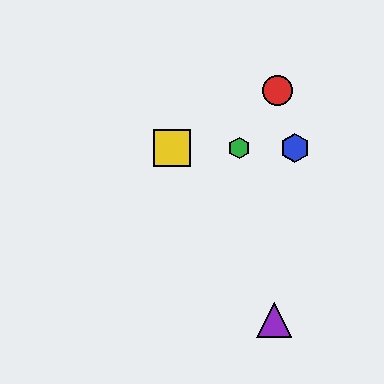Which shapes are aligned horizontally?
The blue hexagon, the green hexagon, the yellow square are aligned horizontally.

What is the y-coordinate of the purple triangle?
The purple triangle is at y≈320.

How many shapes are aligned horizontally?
3 shapes (the blue hexagon, the green hexagon, the yellow square) are aligned horizontally.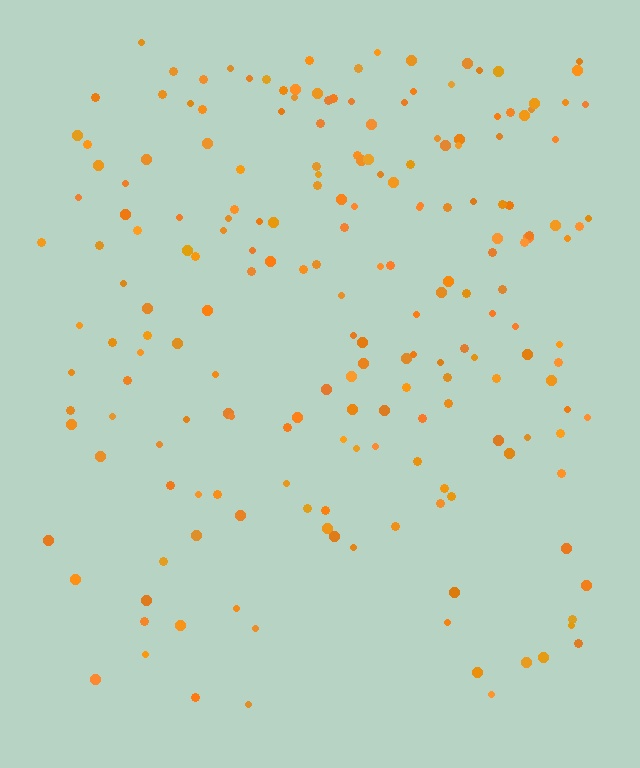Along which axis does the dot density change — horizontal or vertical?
Vertical.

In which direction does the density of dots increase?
From bottom to top, with the top side densest.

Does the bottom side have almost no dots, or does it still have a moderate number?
Still a moderate number, just noticeably fewer than the top.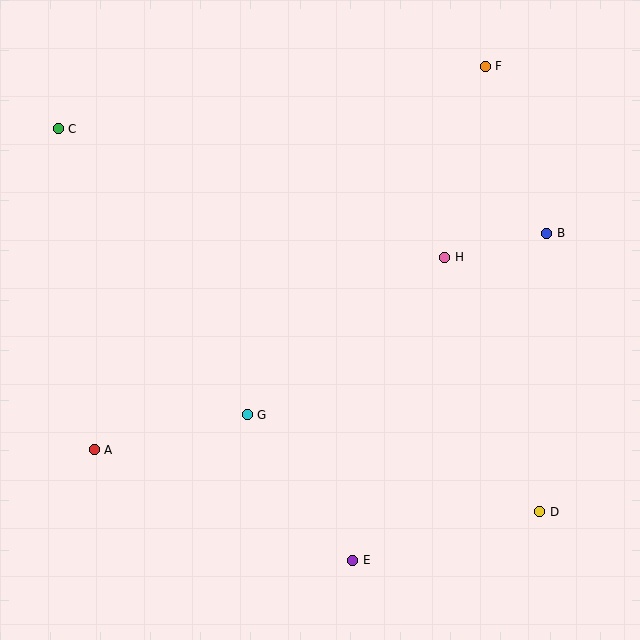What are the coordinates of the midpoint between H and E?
The midpoint between H and E is at (399, 409).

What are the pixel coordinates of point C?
Point C is at (58, 129).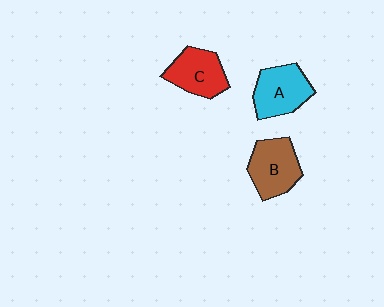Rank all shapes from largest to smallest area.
From largest to smallest: B (brown), A (cyan), C (red).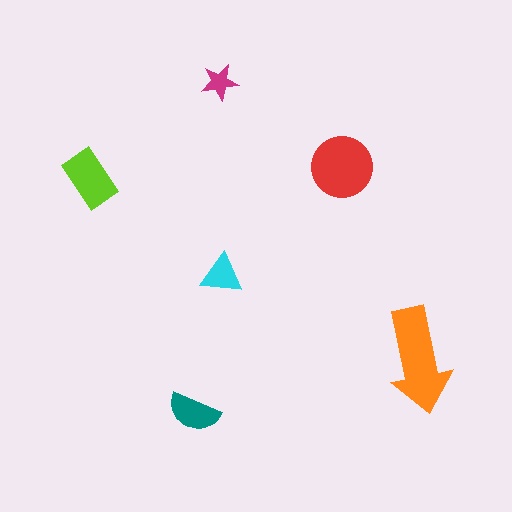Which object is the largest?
The orange arrow.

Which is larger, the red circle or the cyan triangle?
The red circle.